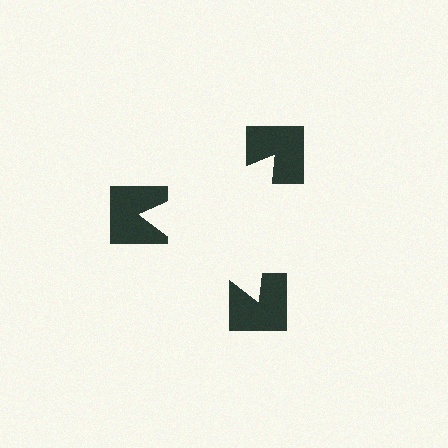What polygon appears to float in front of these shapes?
An illusory triangle — its edges are inferred from the aligned wedge cuts in the notched squares, not physically drawn.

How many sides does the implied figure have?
3 sides.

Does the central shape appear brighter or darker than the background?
It typically appears slightly brighter than the background, even though no actual brightness change is drawn.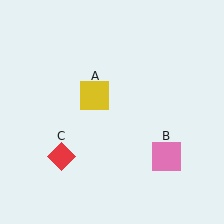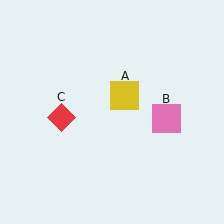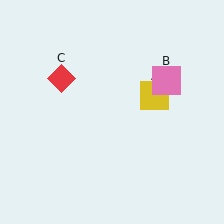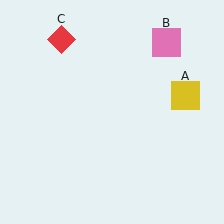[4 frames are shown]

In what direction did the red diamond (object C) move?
The red diamond (object C) moved up.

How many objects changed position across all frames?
3 objects changed position: yellow square (object A), pink square (object B), red diamond (object C).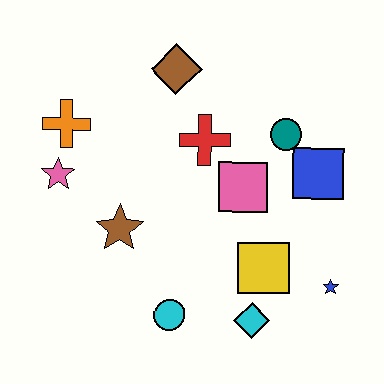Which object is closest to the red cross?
The pink square is closest to the red cross.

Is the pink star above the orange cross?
No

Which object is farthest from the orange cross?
The blue star is farthest from the orange cross.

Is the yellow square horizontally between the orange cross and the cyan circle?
No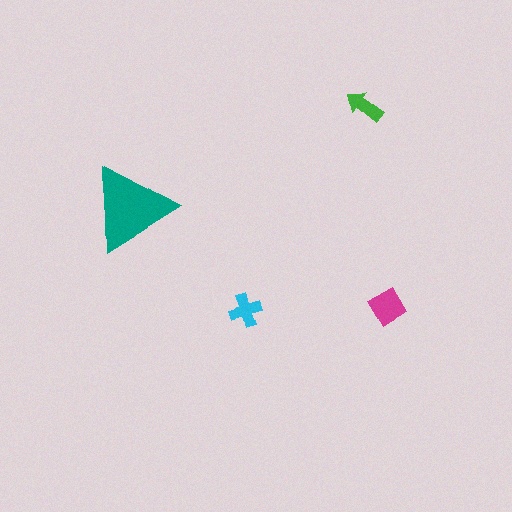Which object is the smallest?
The green arrow.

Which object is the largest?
The teal triangle.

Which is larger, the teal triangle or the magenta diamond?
The teal triangle.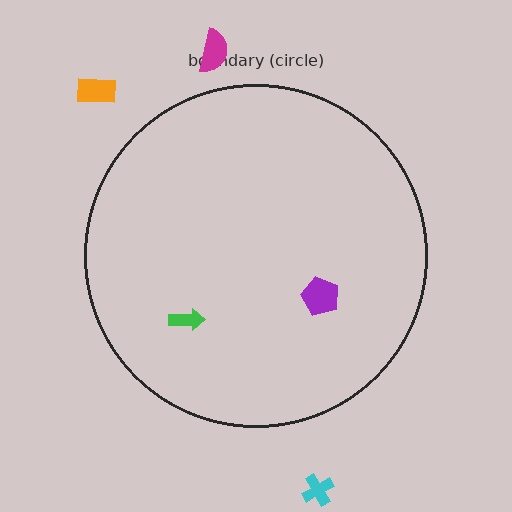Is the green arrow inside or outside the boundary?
Inside.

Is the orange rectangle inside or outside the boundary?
Outside.